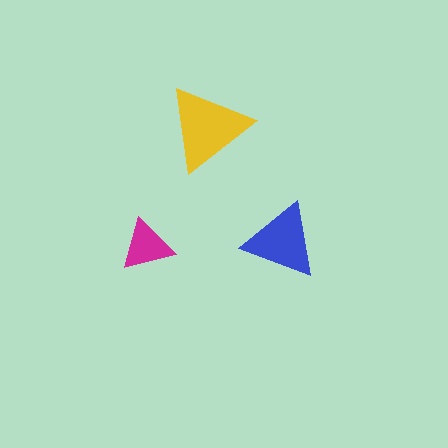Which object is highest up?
The yellow triangle is topmost.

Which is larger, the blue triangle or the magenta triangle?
The blue one.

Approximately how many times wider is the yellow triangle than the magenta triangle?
About 1.5 times wider.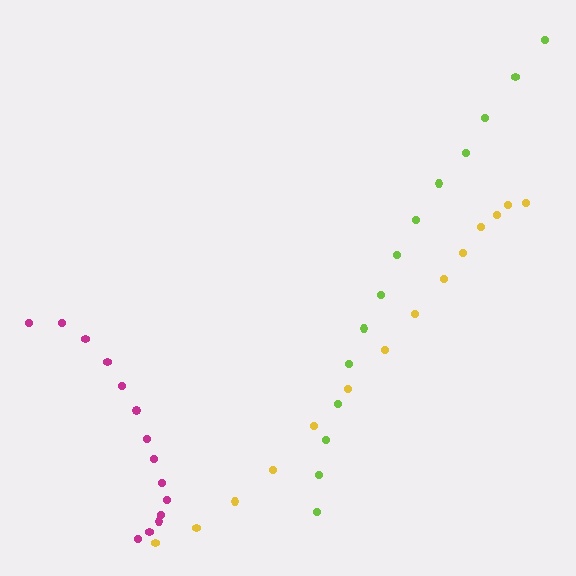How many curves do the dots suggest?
There are 3 distinct paths.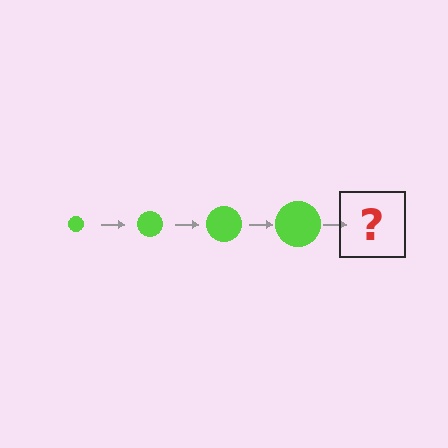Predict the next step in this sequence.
The next step is a lime circle, larger than the previous one.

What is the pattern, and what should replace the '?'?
The pattern is that the circle gets progressively larger each step. The '?' should be a lime circle, larger than the previous one.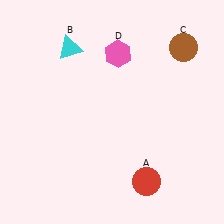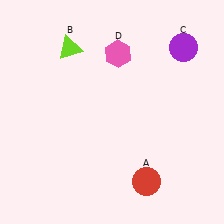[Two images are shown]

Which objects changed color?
B changed from cyan to lime. C changed from brown to purple.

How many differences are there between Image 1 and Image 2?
There are 2 differences between the two images.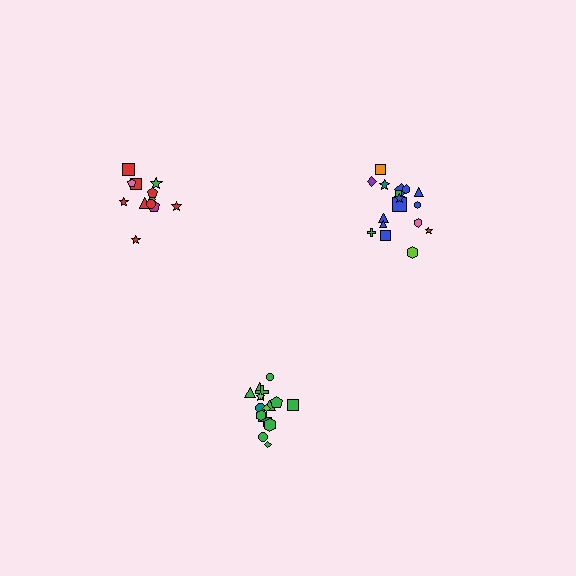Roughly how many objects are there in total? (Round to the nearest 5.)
Roughly 45 objects in total.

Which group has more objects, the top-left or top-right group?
The top-right group.